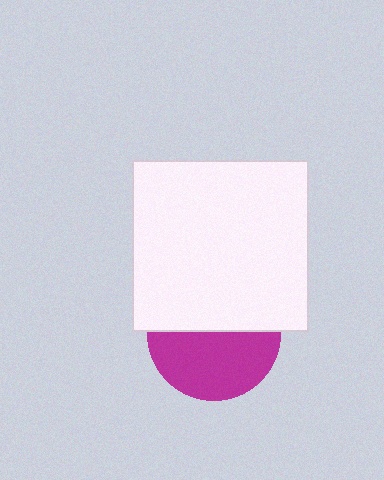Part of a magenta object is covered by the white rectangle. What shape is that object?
It is a circle.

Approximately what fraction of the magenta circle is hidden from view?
Roughly 48% of the magenta circle is hidden behind the white rectangle.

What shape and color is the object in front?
The object in front is a white rectangle.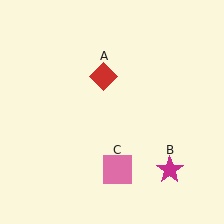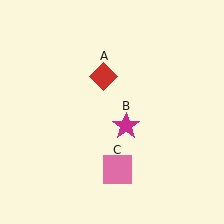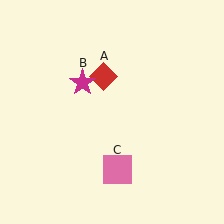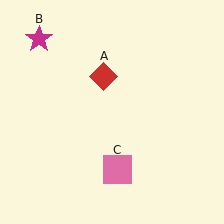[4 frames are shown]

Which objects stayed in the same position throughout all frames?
Red diamond (object A) and pink square (object C) remained stationary.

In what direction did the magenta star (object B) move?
The magenta star (object B) moved up and to the left.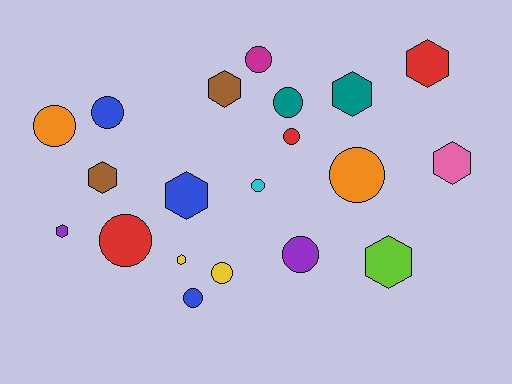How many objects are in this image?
There are 20 objects.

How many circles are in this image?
There are 11 circles.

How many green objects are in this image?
There are no green objects.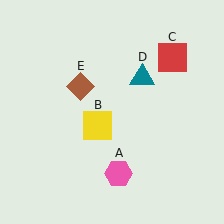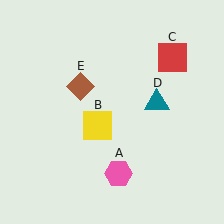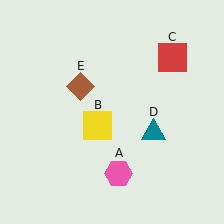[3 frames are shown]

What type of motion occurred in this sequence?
The teal triangle (object D) rotated clockwise around the center of the scene.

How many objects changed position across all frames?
1 object changed position: teal triangle (object D).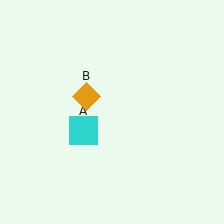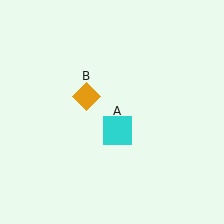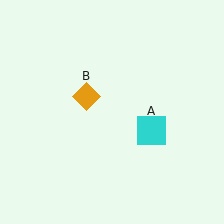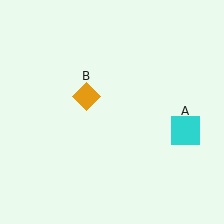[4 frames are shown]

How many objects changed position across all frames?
1 object changed position: cyan square (object A).